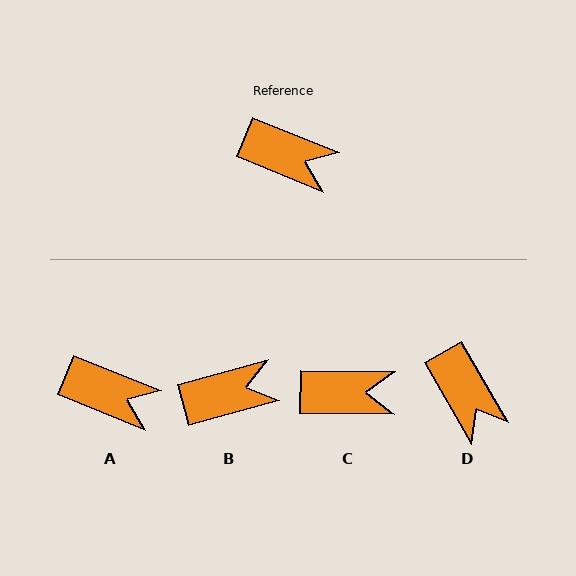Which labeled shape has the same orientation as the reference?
A.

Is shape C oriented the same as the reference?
No, it is off by about 21 degrees.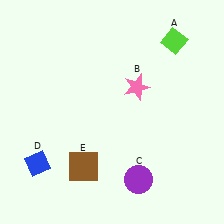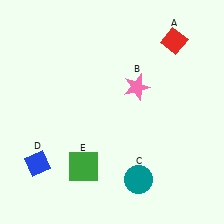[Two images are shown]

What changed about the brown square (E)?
In Image 1, E is brown. In Image 2, it changed to green.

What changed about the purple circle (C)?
In Image 1, C is purple. In Image 2, it changed to teal.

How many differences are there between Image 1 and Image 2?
There are 3 differences between the two images.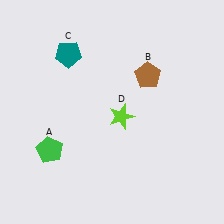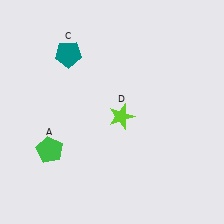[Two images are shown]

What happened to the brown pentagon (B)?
The brown pentagon (B) was removed in Image 2. It was in the top-right area of Image 1.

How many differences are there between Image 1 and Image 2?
There is 1 difference between the two images.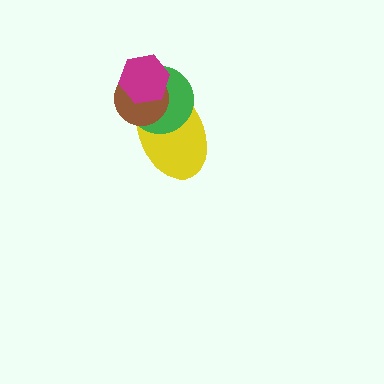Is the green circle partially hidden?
Yes, it is partially covered by another shape.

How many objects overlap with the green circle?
3 objects overlap with the green circle.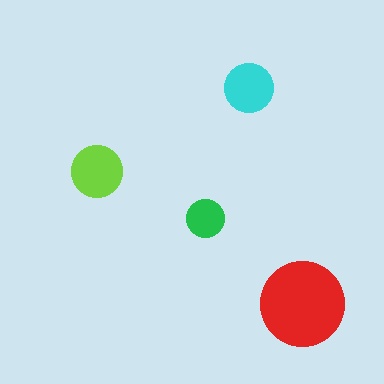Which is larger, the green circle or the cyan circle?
The cyan one.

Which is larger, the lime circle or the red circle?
The red one.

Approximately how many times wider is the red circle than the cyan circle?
About 2 times wider.